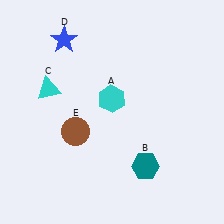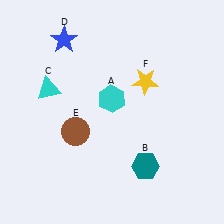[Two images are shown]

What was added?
A yellow star (F) was added in Image 2.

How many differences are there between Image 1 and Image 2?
There is 1 difference between the two images.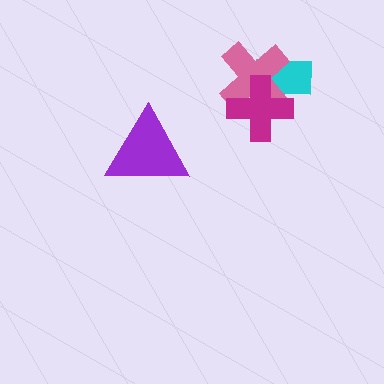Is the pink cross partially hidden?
Yes, it is partially covered by another shape.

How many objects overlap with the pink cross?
2 objects overlap with the pink cross.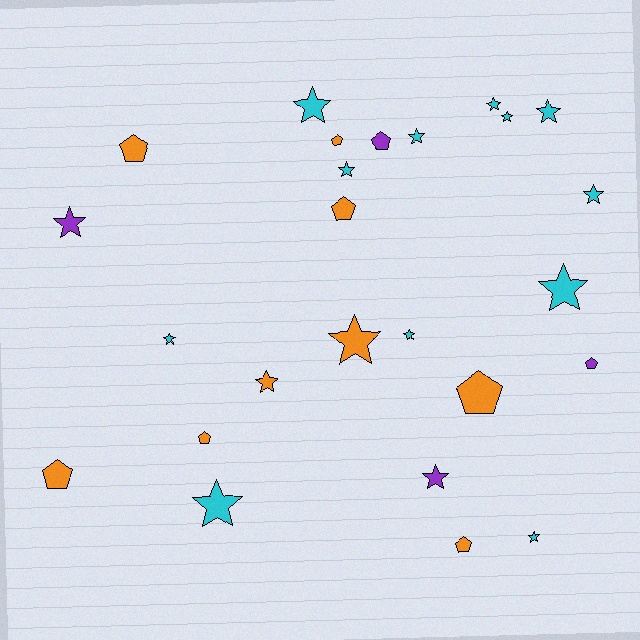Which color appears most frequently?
Cyan, with 12 objects.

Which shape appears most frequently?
Star, with 16 objects.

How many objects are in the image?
There are 25 objects.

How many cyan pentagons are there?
There are no cyan pentagons.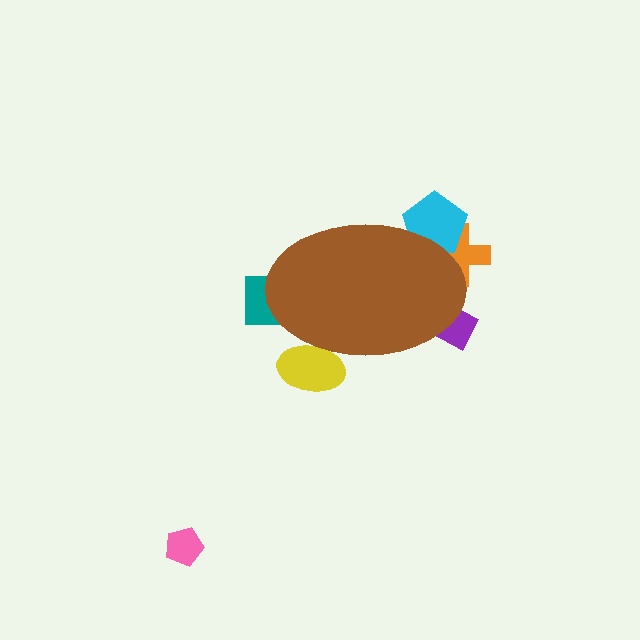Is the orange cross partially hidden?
Yes, the orange cross is partially hidden behind the brown ellipse.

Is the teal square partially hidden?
Yes, the teal square is partially hidden behind the brown ellipse.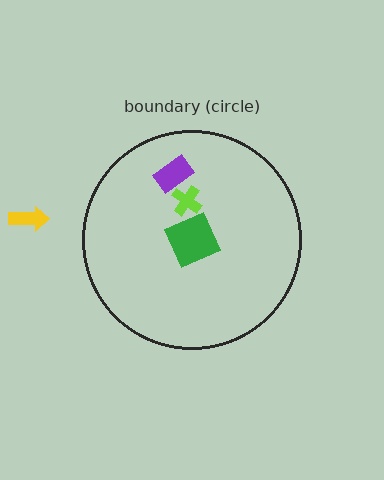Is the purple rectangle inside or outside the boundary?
Inside.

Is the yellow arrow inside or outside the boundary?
Outside.